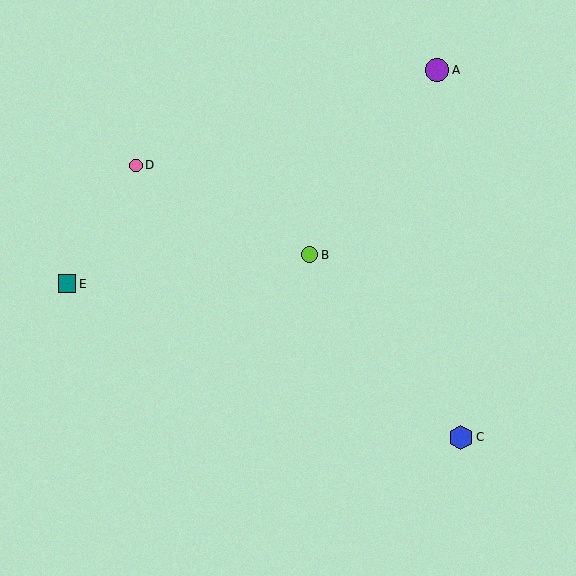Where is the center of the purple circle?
The center of the purple circle is at (437, 70).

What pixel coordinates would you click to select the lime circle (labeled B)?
Click at (310, 255) to select the lime circle B.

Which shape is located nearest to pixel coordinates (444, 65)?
The purple circle (labeled A) at (437, 70) is nearest to that location.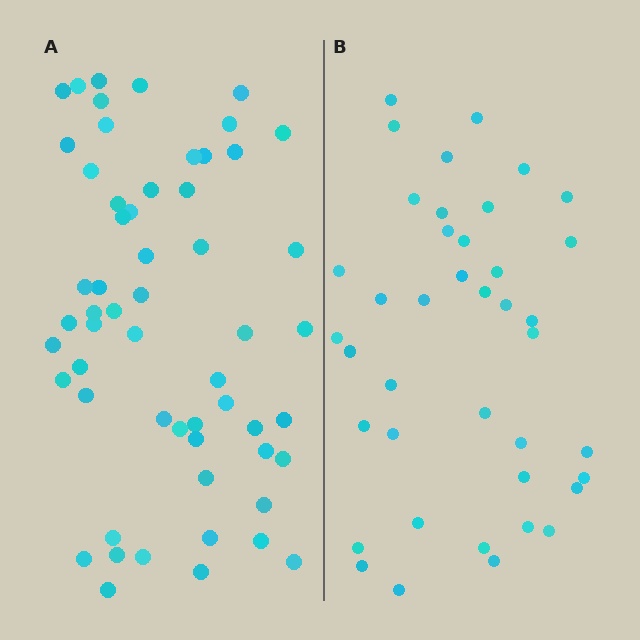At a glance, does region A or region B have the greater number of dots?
Region A (the left region) has more dots.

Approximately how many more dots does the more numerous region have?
Region A has approximately 15 more dots than region B.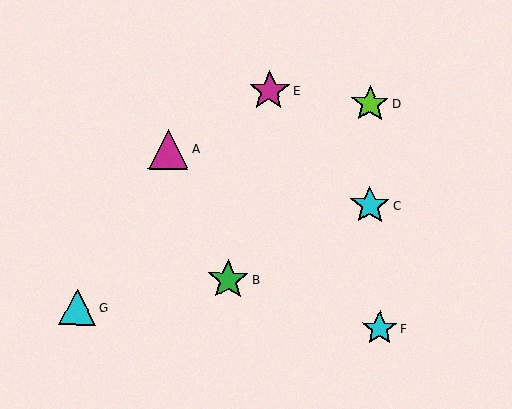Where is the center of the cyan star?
The center of the cyan star is at (370, 206).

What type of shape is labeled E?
Shape E is a magenta star.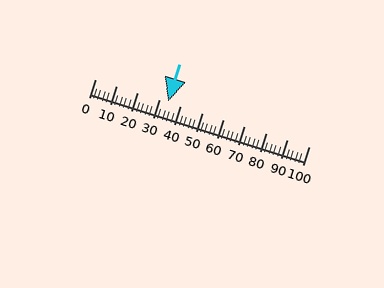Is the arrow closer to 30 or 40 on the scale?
The arrow is closer to 30.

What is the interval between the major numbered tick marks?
The major tick marks are spaced 10 units apart.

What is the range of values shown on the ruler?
The ruler shows values from 0 to 100.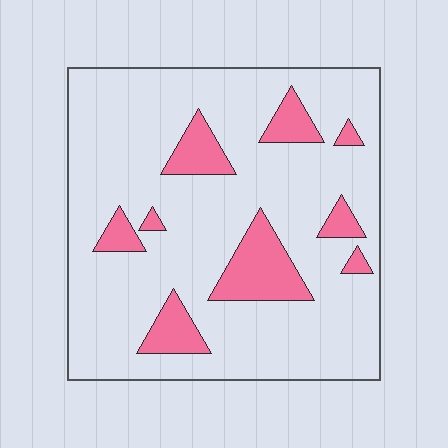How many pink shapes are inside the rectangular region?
9.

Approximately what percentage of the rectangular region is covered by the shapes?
Approximately 15%.